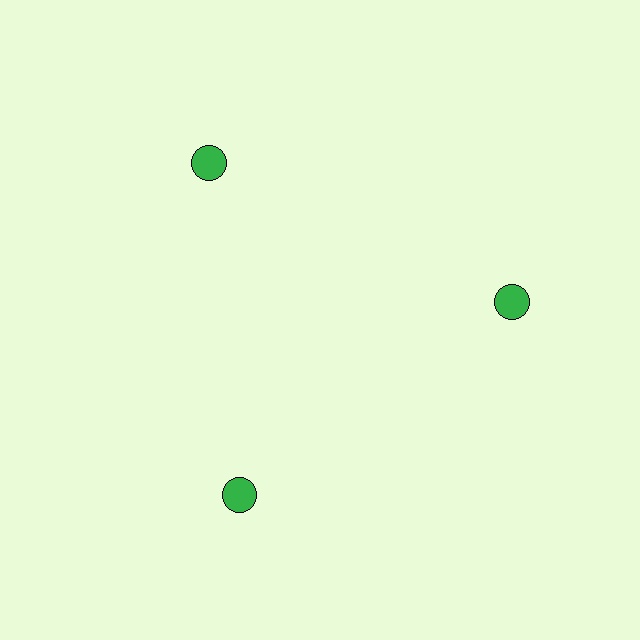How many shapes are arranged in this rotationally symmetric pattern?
There are 3 shapes, arranged in 3 groups of 1.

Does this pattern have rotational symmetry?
Yes, this pattern has 3-fold rotational symmetry. It looks the same after rotating 120 degrees around the center.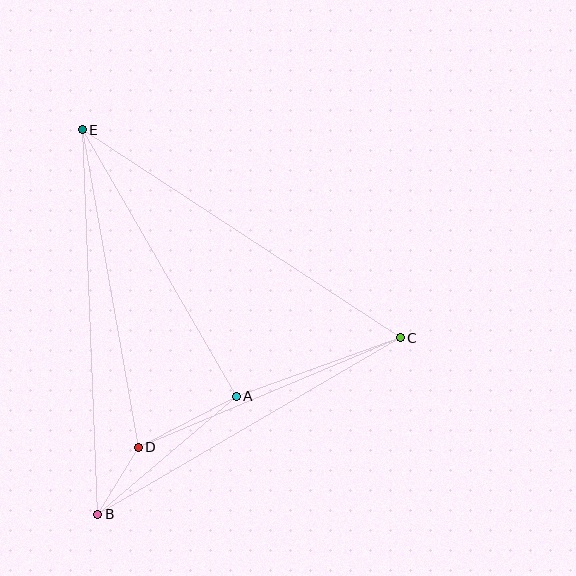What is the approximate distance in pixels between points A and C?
The distance between A and C is approximately 174 pixels.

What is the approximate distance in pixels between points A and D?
The distance between A and D is approximately 110 pixels.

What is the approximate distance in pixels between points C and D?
The distance between C and D is approximately 284 pixels.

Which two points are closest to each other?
Points B and D are closest to each other.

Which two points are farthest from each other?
Points B and E are farthest from each other.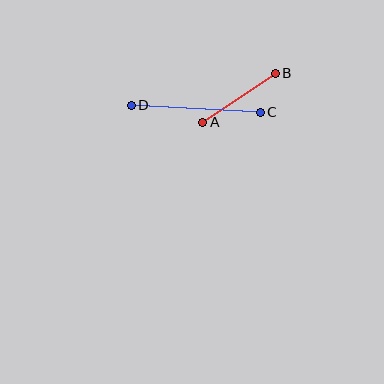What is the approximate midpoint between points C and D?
The midpoint is at approximately (196, 109) pixels.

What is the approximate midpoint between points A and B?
The midpoint is at approximately (239, 98) pixels.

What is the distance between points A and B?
The distance is approximately 88 pixels.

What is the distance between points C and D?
The distance is approximately 129 pixels.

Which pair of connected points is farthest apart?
Points C and D are farthest apart.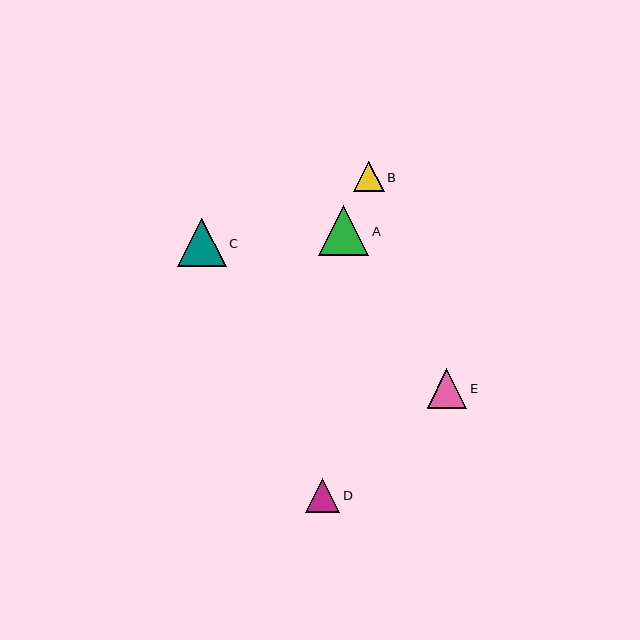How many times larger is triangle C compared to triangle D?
Triangle C is approximately 1.4 times the size of triangle D.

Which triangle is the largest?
Triangle A is the largest with a size of approximately 50 pixels.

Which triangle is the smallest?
Triangle B is the smallest with a size of approximately 30 pixels.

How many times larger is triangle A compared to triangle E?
Triangle A is approximately 1.3 times the size of triangle E.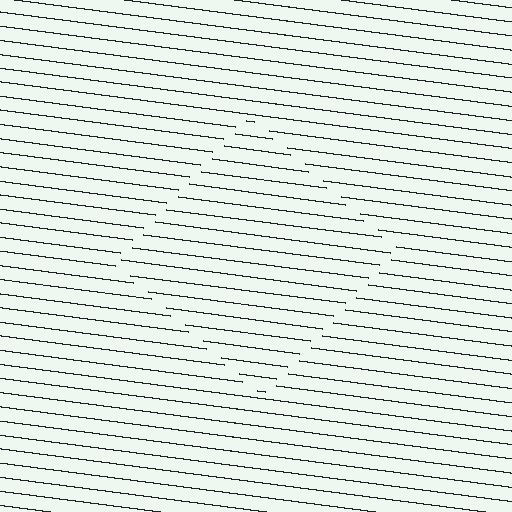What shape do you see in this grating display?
An illusory square. The interior of the shape contains the same grating, shifted by half a period — the contour is defined by the phase discontinuity where line-ends from the inner and outer gratings abut.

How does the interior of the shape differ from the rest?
The interior of the shape contains the same grating, shifted by half a period — the contour is defined by the phase discontinuity where line-ends from the inner and outer gratings abut.